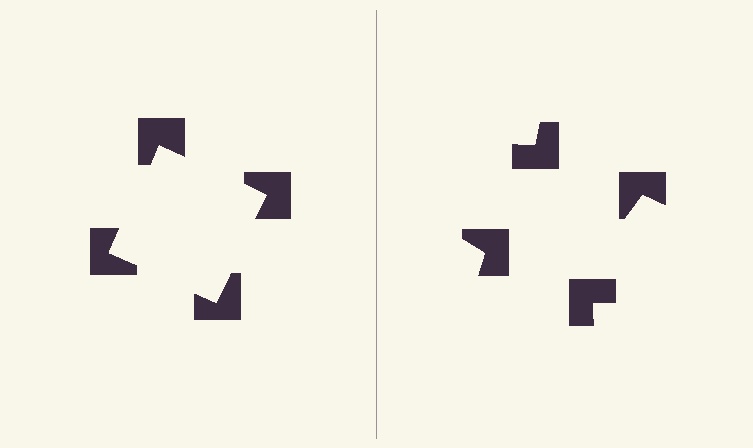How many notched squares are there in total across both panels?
8 — 4 on each side.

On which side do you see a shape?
An illusory square appears on the left side. On the right side the wedge cuts are rotated, so no coherent shape forms.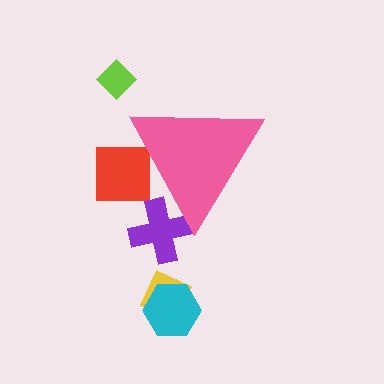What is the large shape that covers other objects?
A pink triangle.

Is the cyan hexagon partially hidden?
No, the cyan hexagon is fully visible.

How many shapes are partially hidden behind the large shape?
2 shapes are partially hidden.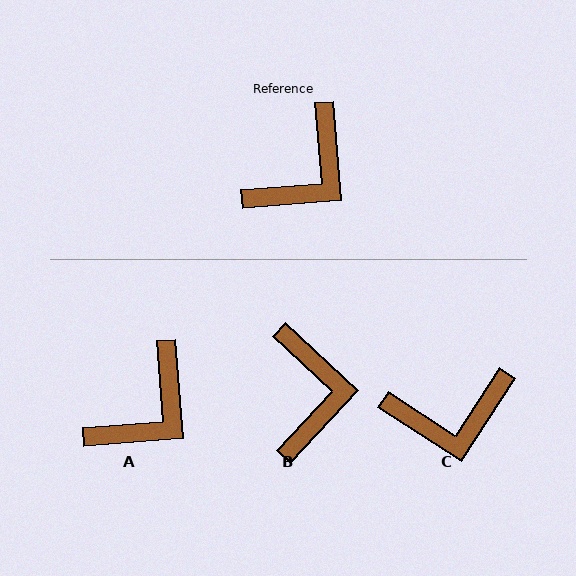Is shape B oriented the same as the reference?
No, it is off by about 42 degrees.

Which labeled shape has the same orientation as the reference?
A.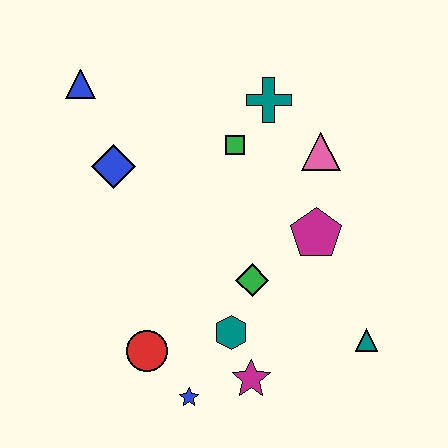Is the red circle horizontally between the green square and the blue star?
No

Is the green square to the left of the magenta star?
Yes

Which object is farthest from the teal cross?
The blue star is farthest from the teal cross.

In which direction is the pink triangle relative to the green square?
The pink triangle is to the right of the green square.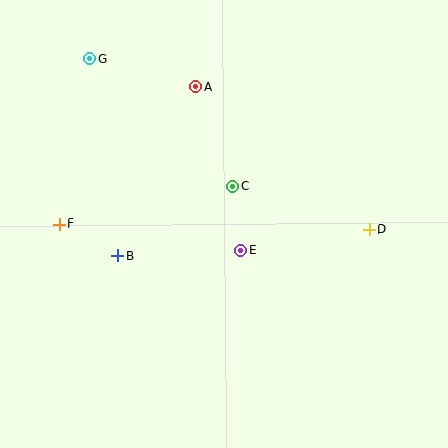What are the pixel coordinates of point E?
Point E is at (241, 250).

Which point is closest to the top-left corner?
Point G is closest to the top-left corner.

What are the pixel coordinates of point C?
Point C is at (233, 186).